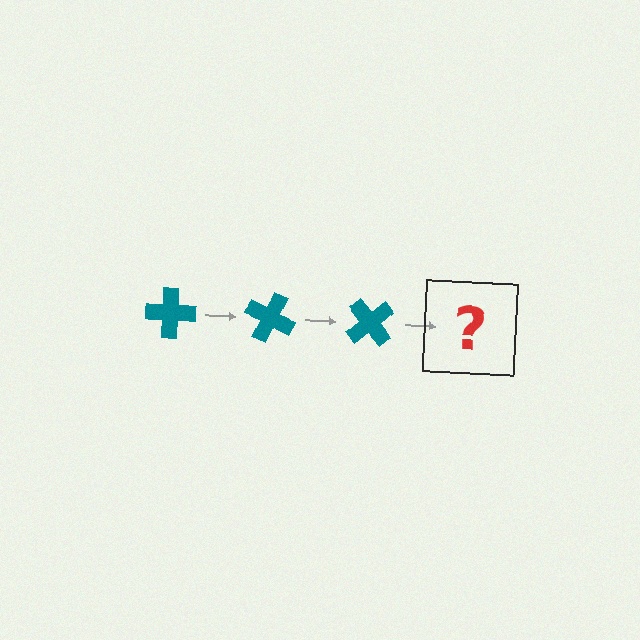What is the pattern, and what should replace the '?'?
The pattern is that the cross rotates 25 degrees each step. The '?' should be a teal cross rotated 75 degrees.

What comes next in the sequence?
The next element should be a teal cross rotated 75 degrees.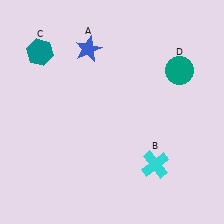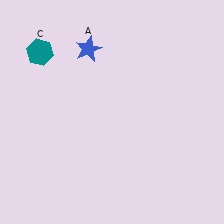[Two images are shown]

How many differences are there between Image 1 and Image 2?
There are 2 differences between the two images.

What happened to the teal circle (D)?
The teal circle (D) was removed in Image 2. It was in the top-right area of Image 1.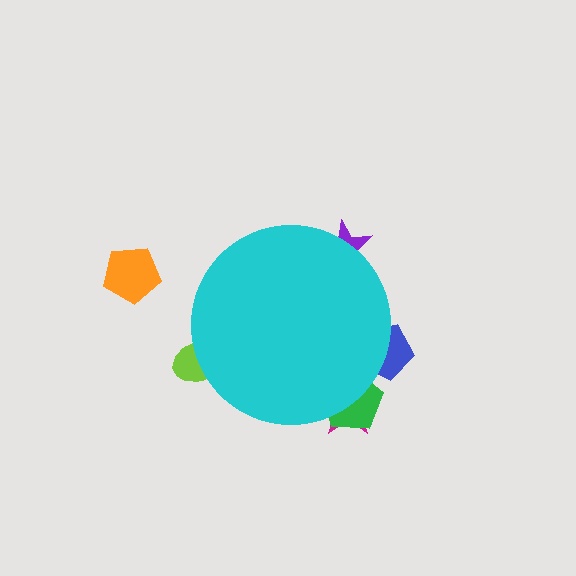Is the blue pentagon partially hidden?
Yes, the blue pentagon is partially hidden behind the cyan circle.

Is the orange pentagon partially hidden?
No, the orange pentagon is fully visible.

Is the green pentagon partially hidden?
Yes, the green pentagon is partially hidden behind the cyan circle.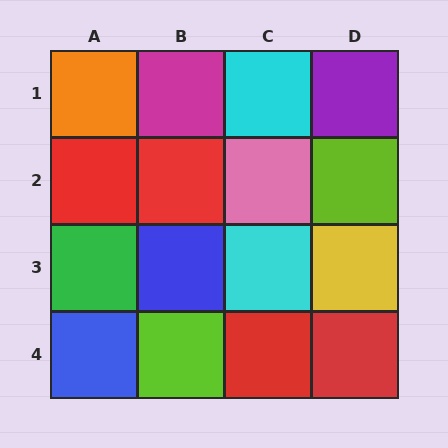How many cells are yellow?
1 cell is yellow.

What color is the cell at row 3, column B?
Blue.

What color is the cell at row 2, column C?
Pink.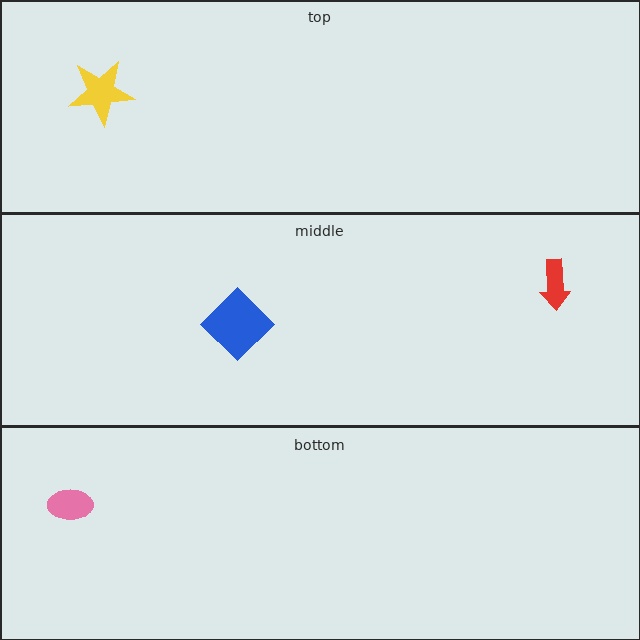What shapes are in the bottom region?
The pink ellipse.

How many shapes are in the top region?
1.